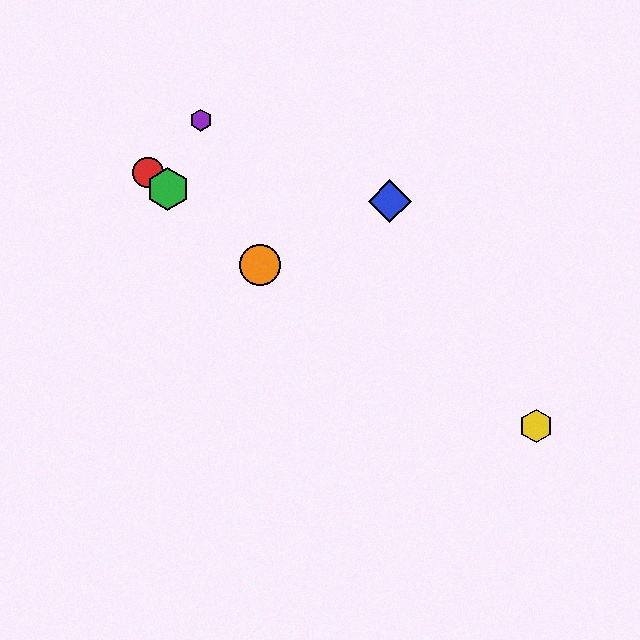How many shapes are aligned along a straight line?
3 shapes (the red circle, the green hexagon, the orange circle) are aligned along a straight line.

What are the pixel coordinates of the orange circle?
The orange circle is at (260, 265).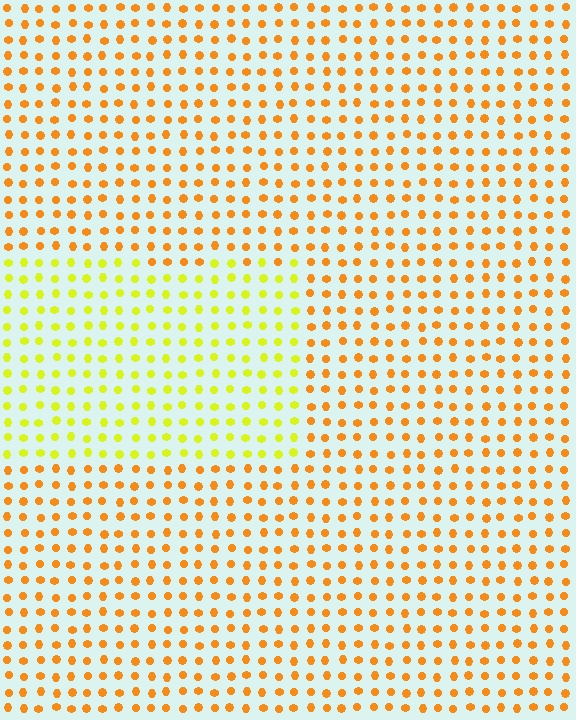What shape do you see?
I see a rectangle.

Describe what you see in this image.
The image is filled with small orange elements in a uniform arrangement. A rectangle-shaped region is visible where the elements are tinted to a slightly different hue, forming a subtle color boundary.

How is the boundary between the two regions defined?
The boundary is defined purely by a slight shift in hue (about 37 degrees). Spacing, size, and orientation are identical on both sides.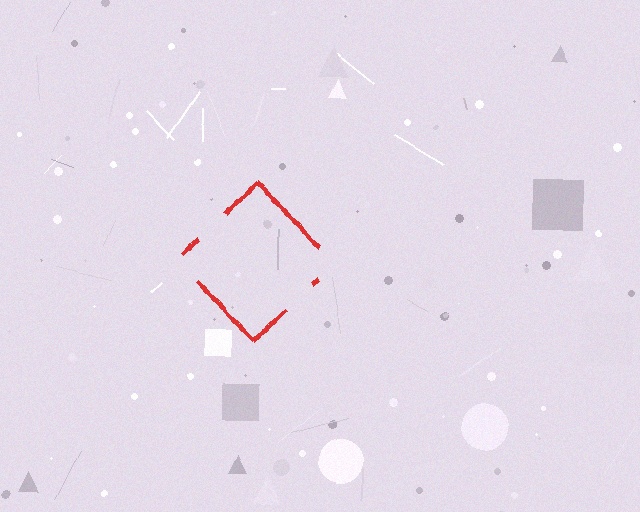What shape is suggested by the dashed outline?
The dashed outline suggests a diamond.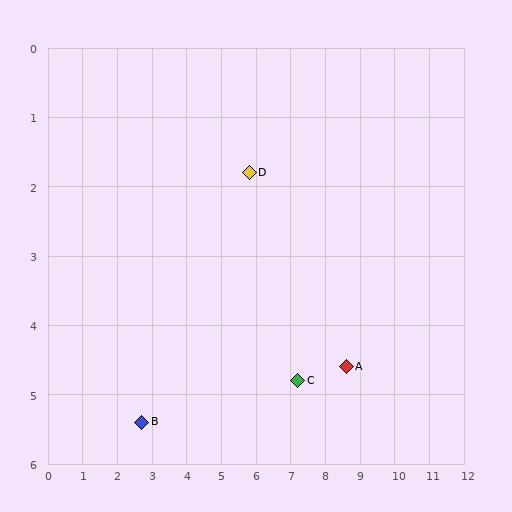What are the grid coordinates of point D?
Point D is at approximately (5.8, 1.8).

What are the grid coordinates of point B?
Point B is at approximately (2.7, 5.4).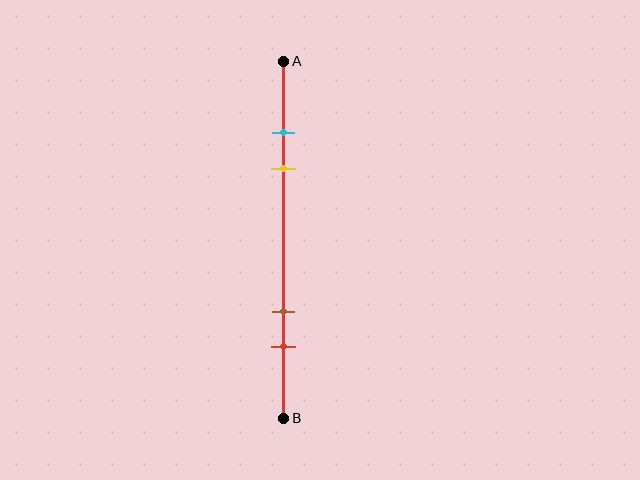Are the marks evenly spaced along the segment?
No, the marks are not evenly spaced.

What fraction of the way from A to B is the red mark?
The red mark is approximately 80% (0.8) of the way from A to B.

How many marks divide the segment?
There are 4 marks dividing the segment.